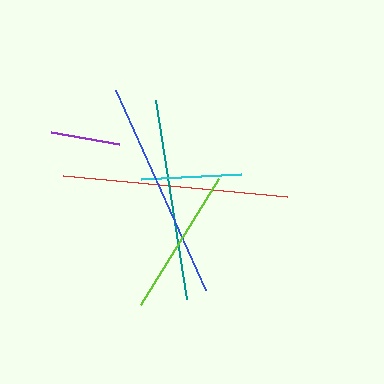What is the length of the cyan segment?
The cyan segment is approximately 100 pixels long.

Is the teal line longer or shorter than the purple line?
The teal line is longer than the purple line.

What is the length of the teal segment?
The teal segment is approximately 201 pixels long.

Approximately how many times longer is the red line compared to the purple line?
The red line is approximately 3.2 times the length of the purple line.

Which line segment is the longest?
The red line is the longest at approximately 225 pixels.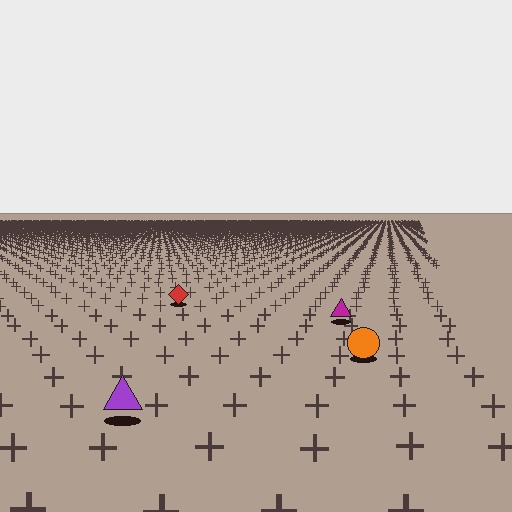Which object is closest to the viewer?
The purple triangle is closest. The texture marks near it are larger and more spread out.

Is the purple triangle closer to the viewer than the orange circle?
Yes. The purple triangle is closer — you can tell from the texture gradient: the ground texture is coarser near it.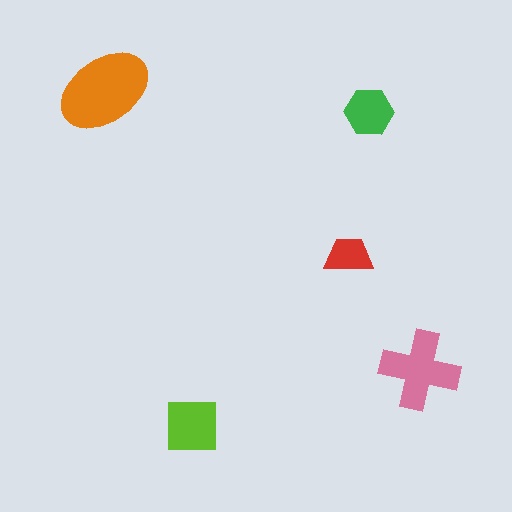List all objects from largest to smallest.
The orange ellipse, the pink cross, the lime square, the green hexagon, the red trapezoid.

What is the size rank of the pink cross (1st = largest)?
2nd.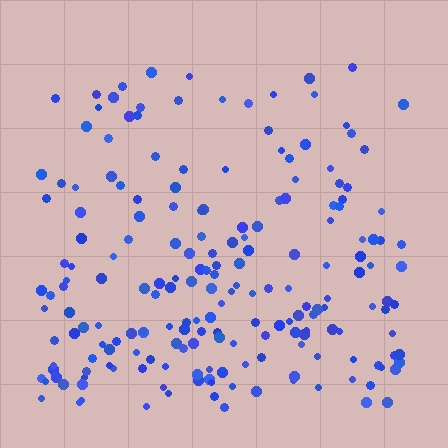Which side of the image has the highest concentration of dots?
The bottom.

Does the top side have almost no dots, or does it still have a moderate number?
Still a moderate number, just noticeably fewer than the bottom.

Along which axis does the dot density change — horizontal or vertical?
Vertical.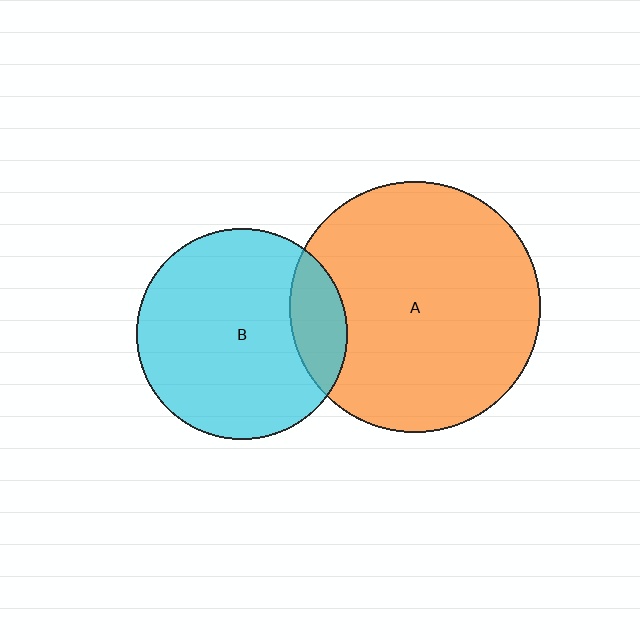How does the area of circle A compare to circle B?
Approximately 1.4 times.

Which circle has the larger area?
Circle A (orange).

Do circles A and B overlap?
Yes.